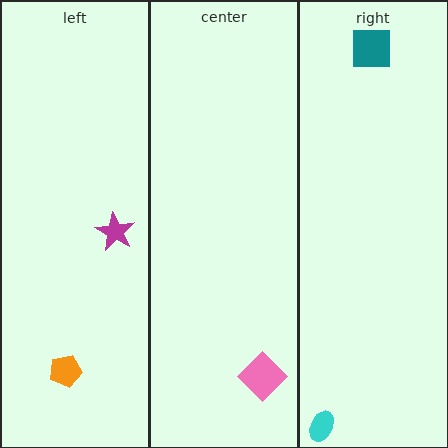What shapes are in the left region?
The orange pentagon, the magenta star.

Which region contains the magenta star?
The left region.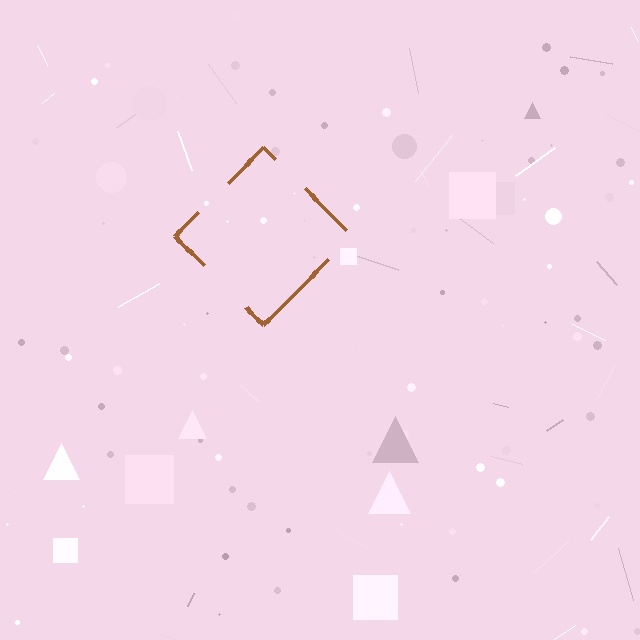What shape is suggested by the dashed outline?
The dashed outline suggests a diamond.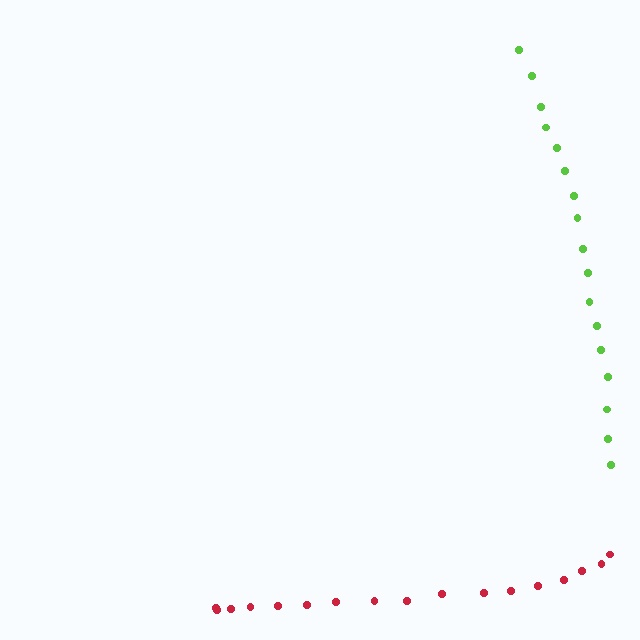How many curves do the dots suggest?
There are 2 distinct paths.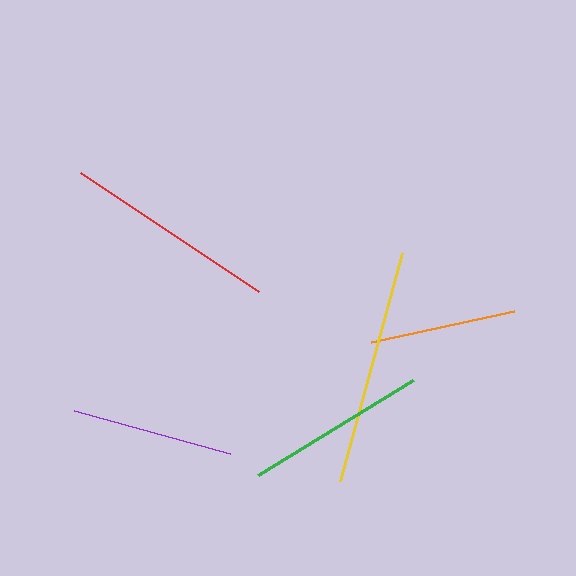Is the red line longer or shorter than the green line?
The red line is longer than the green line.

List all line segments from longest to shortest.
From longest to shortest: yellow, red, green, purple, orange.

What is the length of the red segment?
The red segment is approximately 215 pixels long.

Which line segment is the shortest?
The orange line is the shortest at approximately 146 pixels.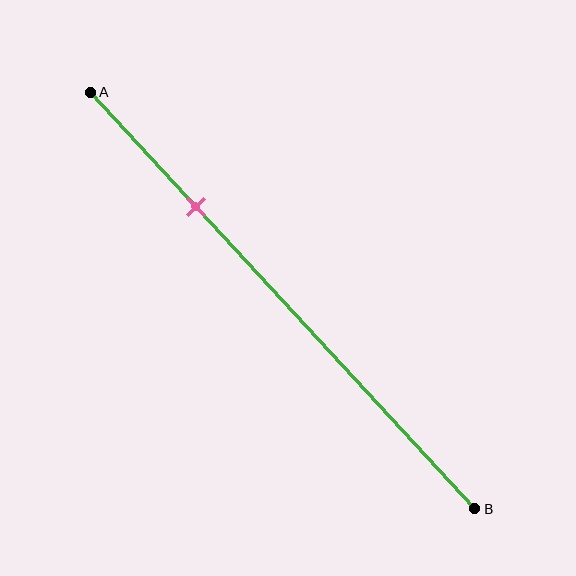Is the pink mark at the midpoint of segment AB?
No, the mark is at about 30% from A, not at the 50% midpoint.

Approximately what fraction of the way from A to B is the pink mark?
The pink mark is approximately 30% of the way from A to B.